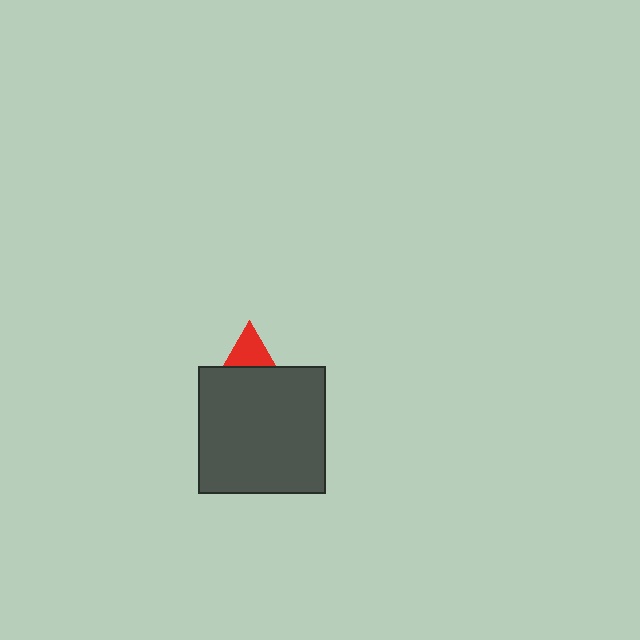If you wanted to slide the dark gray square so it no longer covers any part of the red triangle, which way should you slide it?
Slide it down — that is the most direct way to separate the two shapes.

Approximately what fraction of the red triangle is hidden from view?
Roughly 67% of the red triangle is hidden behind the dark gray square.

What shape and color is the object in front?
The object in front is a dark gray square.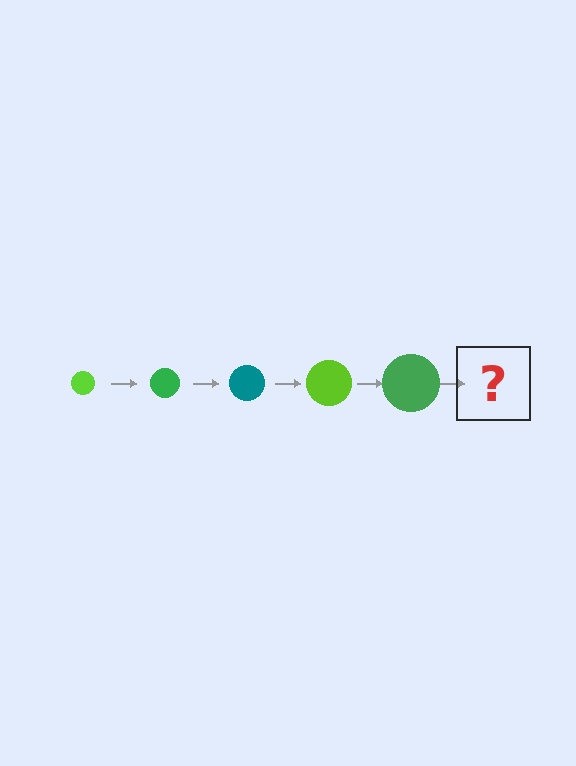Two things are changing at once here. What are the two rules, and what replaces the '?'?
The two rules are that the circle grows larger each step and the color cycles through lime, green, and teal. The '?' should be a teal circle, larger than the previous one.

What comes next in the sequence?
The next element should be a teal circle, larger than the previous one.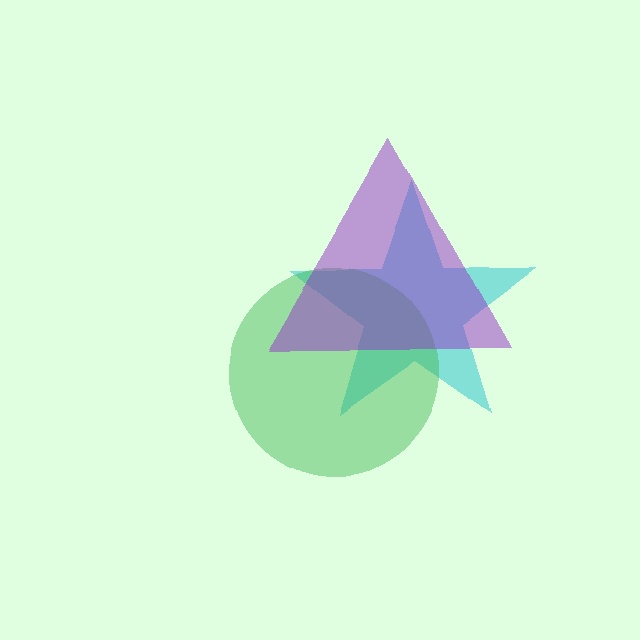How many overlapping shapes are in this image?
There are 3 overlapping shapes in the image.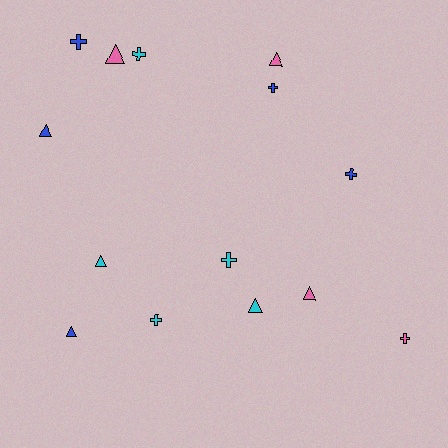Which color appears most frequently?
Blue, with 5 objects.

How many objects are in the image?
There are 14 objects.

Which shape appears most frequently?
Cross, with 7 objects.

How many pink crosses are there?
There is 1 pink cross.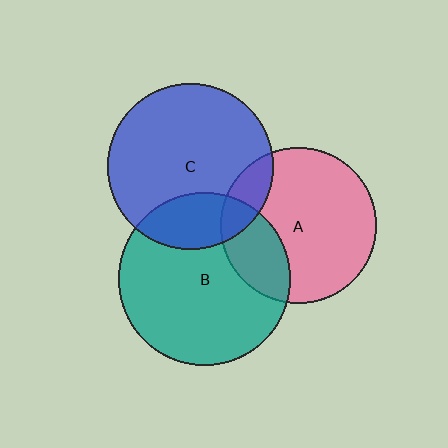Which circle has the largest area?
Circle B (teal).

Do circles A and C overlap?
Yes.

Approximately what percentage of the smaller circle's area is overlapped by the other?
Approximately 15%.